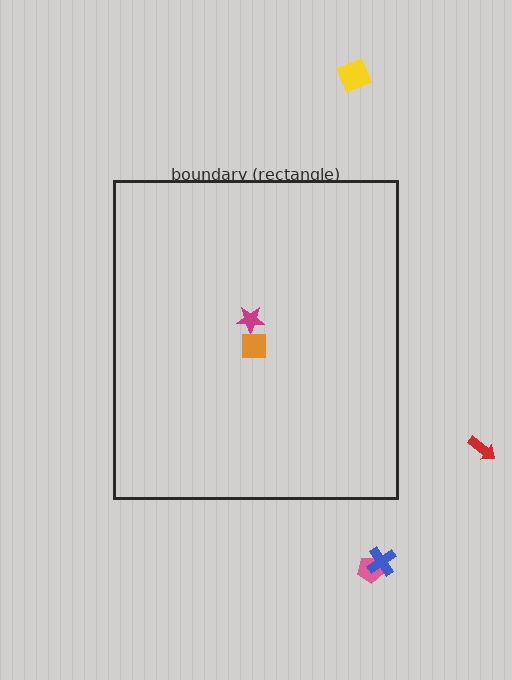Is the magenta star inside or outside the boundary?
Inside.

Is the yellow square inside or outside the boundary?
Outside.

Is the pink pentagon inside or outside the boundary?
Outside.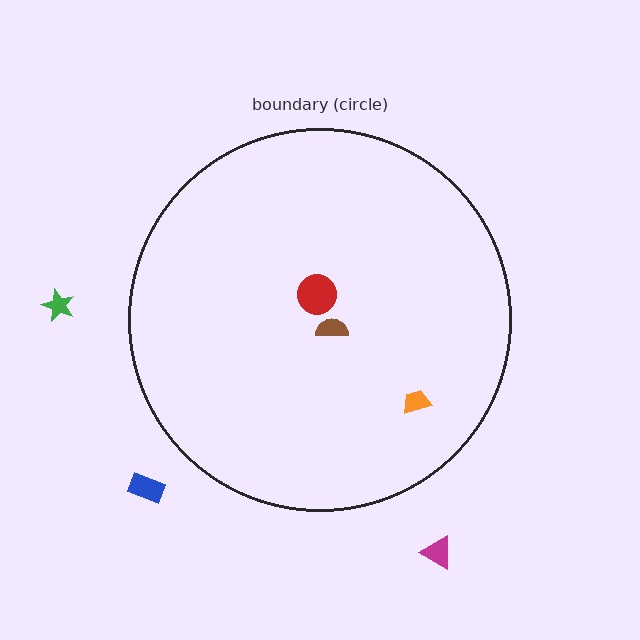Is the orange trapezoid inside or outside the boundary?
Inside.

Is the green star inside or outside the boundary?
Outside.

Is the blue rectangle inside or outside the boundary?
Outside.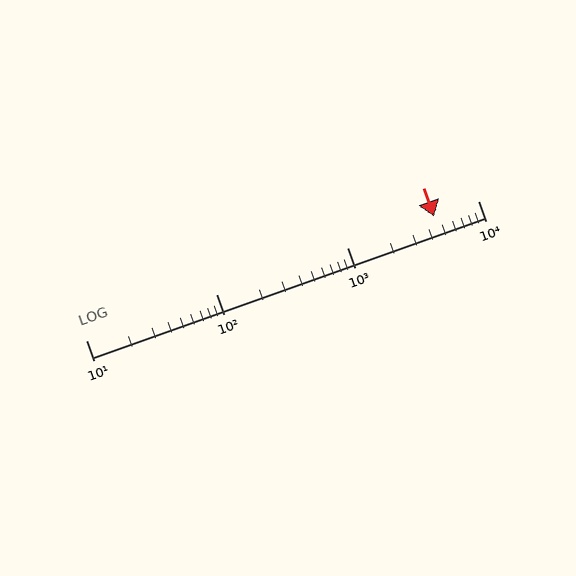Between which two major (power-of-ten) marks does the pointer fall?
The pointer is between 1000 and 10000.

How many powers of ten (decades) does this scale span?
The scale spans 3 decades, from 10 to 10000.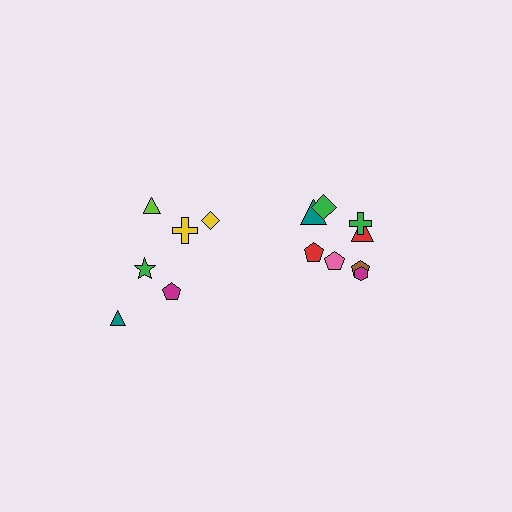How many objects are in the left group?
There are 6 objects.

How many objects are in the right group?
There are 8 objects.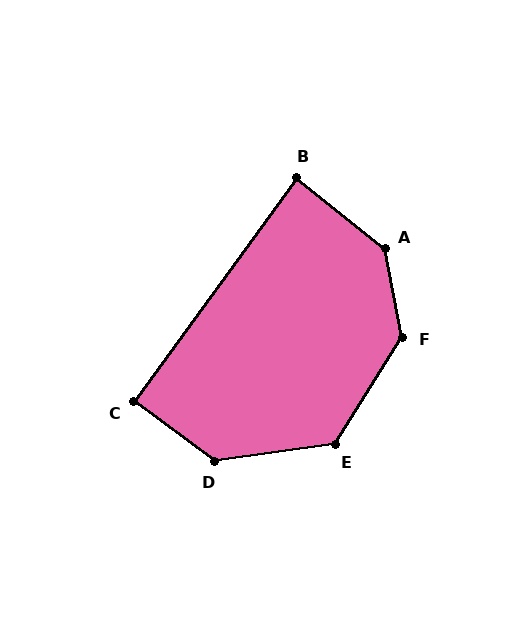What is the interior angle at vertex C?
Approximately 90 degrees (approximately right).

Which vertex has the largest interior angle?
A, at approximately 140 degrees.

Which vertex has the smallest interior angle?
B, at approximately 88 degrees.